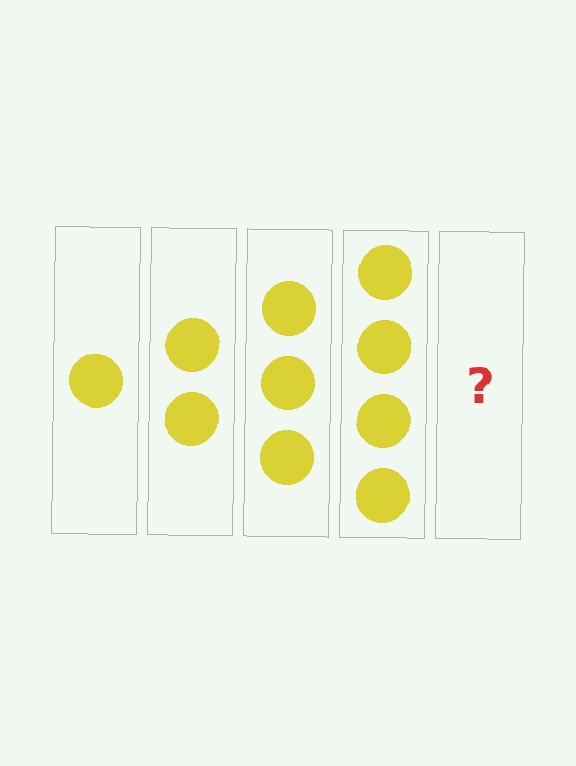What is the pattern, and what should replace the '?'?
The pattern is that each step adds one more circle. The '?' should be 5 circles.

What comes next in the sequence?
The next element should be 5 circles.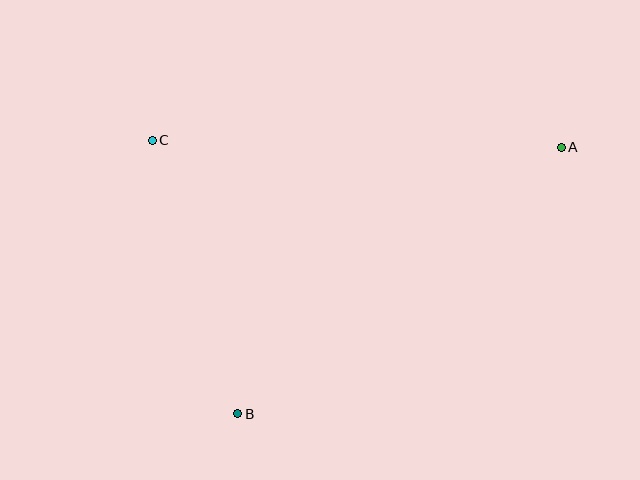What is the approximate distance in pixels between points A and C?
The distance between A and C is approximately 409 pixels.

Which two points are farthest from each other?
Points A and B are farthest from each other.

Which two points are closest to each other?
Points B and C are closest to each other.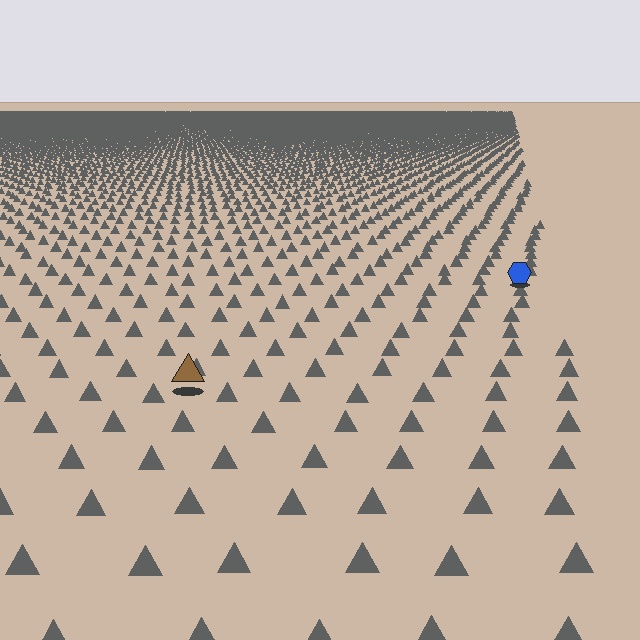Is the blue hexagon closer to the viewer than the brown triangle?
No. The brown triangle is closer — you can tell from the texture gradient: the ground texture is coarser near it.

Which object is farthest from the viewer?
The blue hexagon is farthest from the viewer. It appears smaller and the ground texture around it is denser.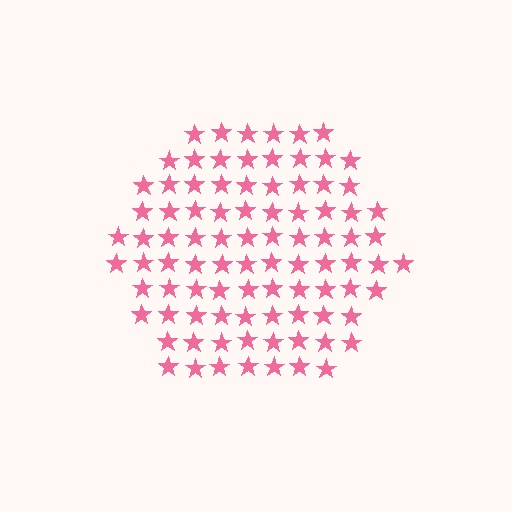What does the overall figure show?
The overall figure shows a hexagon.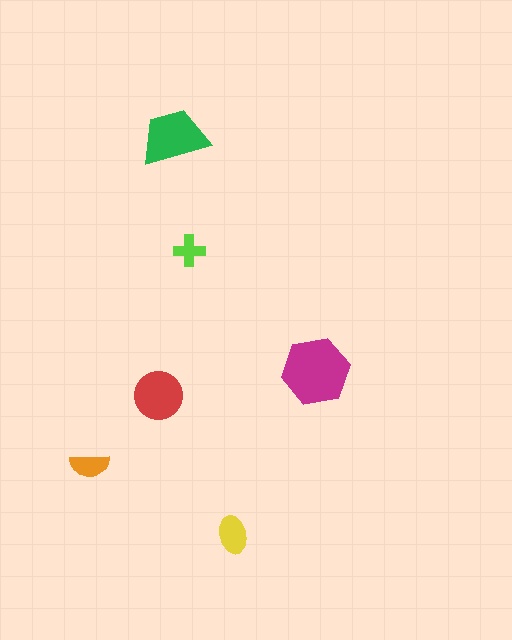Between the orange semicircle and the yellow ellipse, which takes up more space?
The yellow ellipse.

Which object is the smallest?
The lime cross.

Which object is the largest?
The magenta hexagon.